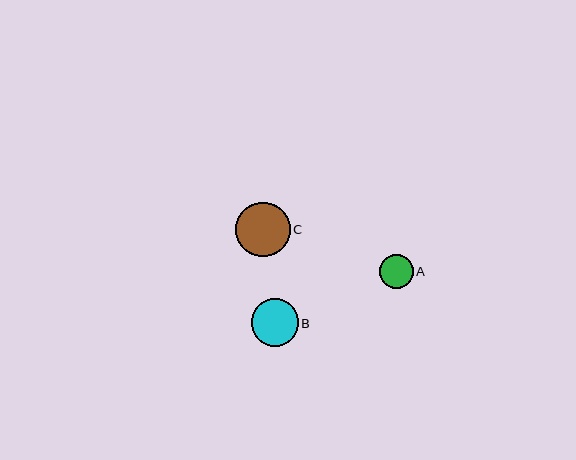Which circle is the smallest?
Circle A is the smallest with a size of approximately 34 pixels.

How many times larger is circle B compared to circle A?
Circle B is approximately 1.4 times the size of circle A.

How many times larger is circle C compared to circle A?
Circle C is approximately 1.6 times the size of circle A.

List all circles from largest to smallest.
From largest to smallest: C, B, A.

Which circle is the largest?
Circle C is the largest with a size of approximately 54 pixels.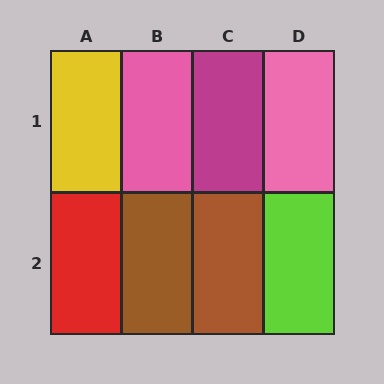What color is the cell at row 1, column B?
Pink.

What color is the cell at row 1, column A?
Yellow.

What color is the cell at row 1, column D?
Pink.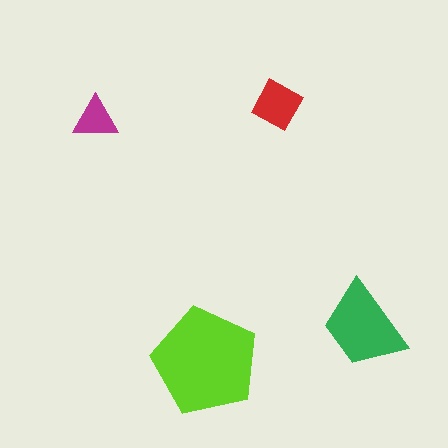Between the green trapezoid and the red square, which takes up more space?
The green trapezoid.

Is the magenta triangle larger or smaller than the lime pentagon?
Smaller.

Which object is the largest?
The lime pentagon.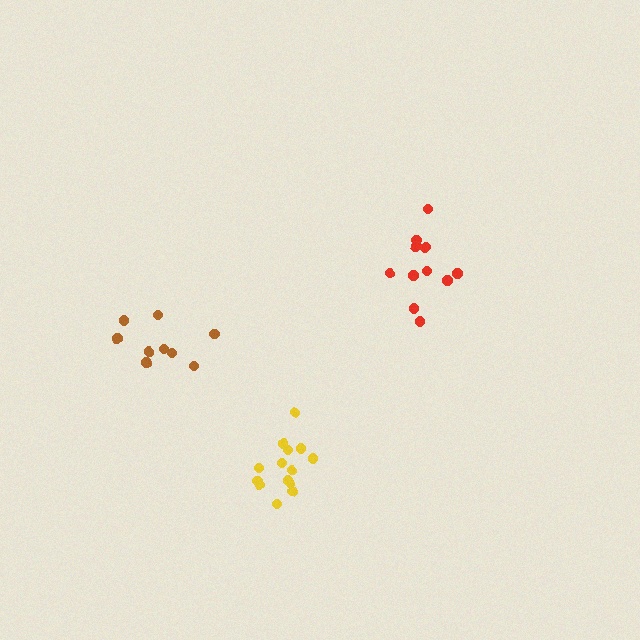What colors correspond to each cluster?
The clusters are colored: brown, red, yellow.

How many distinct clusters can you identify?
There are 3 distinct clusters.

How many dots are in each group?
Group 1: 9 dots, Group 2: 11 dots, Group 3: 14 dots (34 total).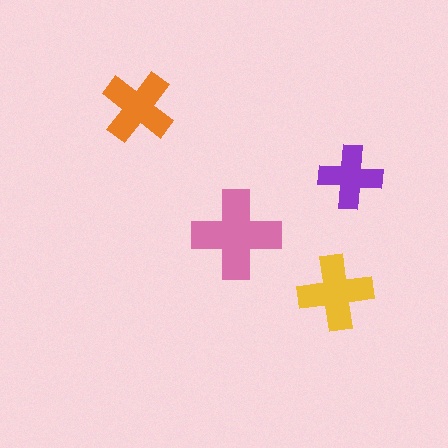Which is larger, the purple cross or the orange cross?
The orange one.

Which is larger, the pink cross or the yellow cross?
The pink one.